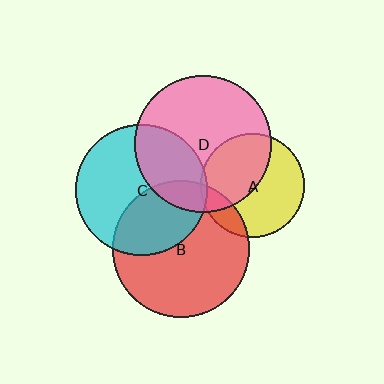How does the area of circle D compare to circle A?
Approximately 1.7 times.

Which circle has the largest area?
Circle B (red).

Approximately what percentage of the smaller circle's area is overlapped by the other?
Approximately 35%.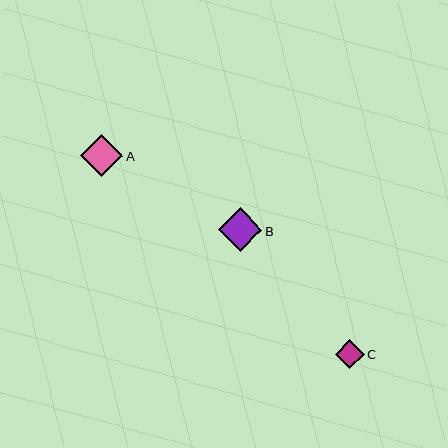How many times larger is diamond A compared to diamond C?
Diamond A is approximately 1.5 times the size of diamond C.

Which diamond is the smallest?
Diamond C is the smallest with a size of approximately 29 pixels.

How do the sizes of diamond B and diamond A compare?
Diamond B and diamond A are approximately the same size.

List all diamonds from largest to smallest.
From largest to smallest: B, A, C.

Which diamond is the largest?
Diamond B is the largest with a size of approximately 43 pixels.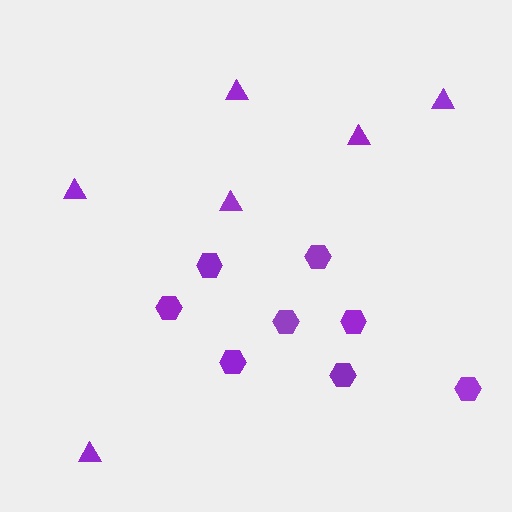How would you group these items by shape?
There are 2 groups: one group of hexagons (8) and one group of triangles (6).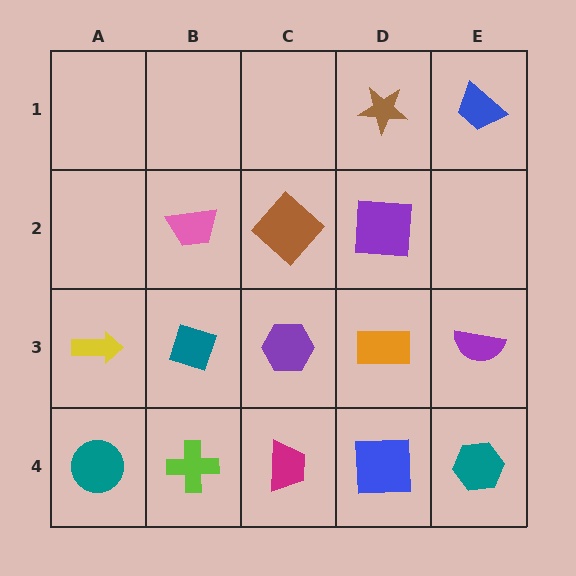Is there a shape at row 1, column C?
No, that cell is empty.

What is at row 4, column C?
A magenta trapezoid.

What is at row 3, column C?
A purple hexagon.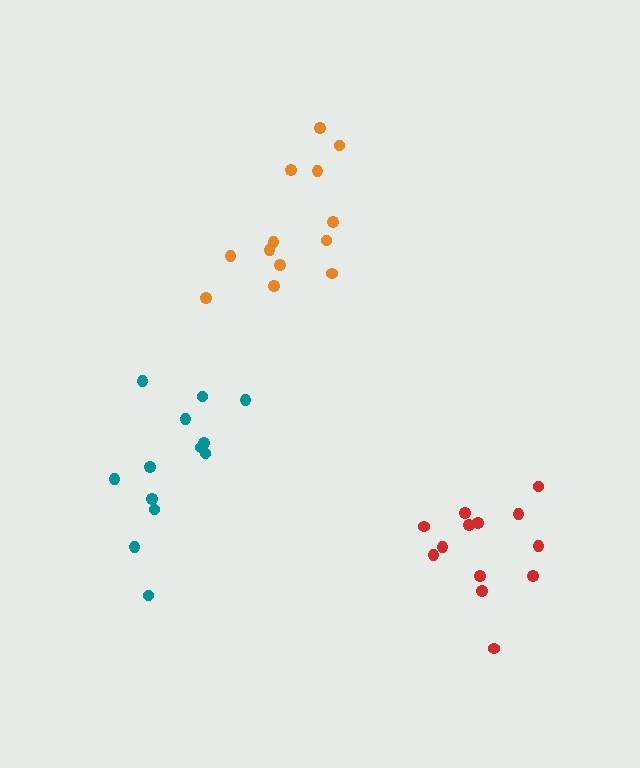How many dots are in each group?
Group 1: 13 dots, Group 2: 13 dots, Group 3: 13 dots (39 total).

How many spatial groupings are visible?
There are 3 spatial groupings.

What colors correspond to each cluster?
The clusters are colored: orange, teal, red.